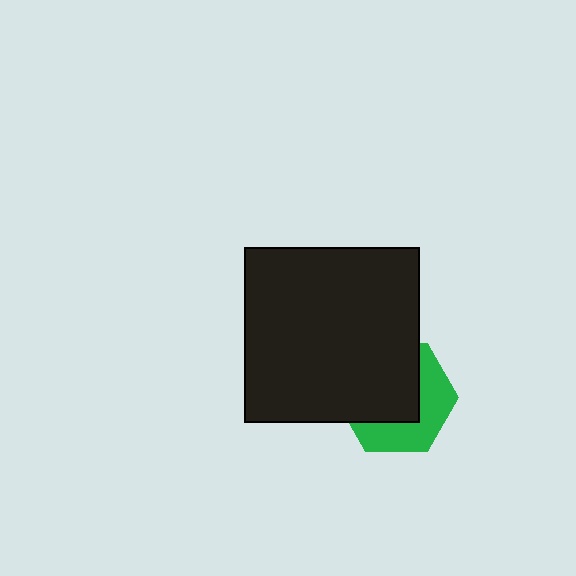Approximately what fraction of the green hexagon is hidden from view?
Roughly 57% of the green hexagon is hidden behind the black square.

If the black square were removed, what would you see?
You would see the complete green hexagon.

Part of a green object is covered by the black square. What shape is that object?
It is a hexagon.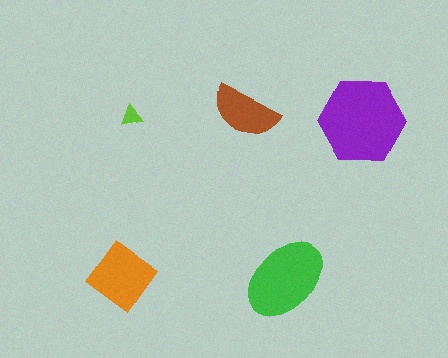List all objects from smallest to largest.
The lime triangle, the brown semicircle, the orange diamond, the green ellipse, the purple hexagon.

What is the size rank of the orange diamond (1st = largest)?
3rd.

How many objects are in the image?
There are 5 objects in the image.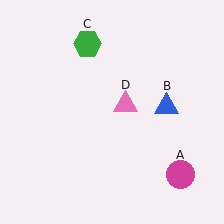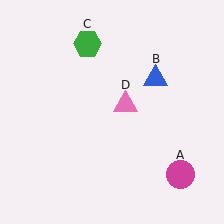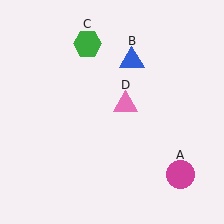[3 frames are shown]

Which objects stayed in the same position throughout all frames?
Magenta circle (object A) and green hexagon (object C) and pink triangle (object D) remained stationary.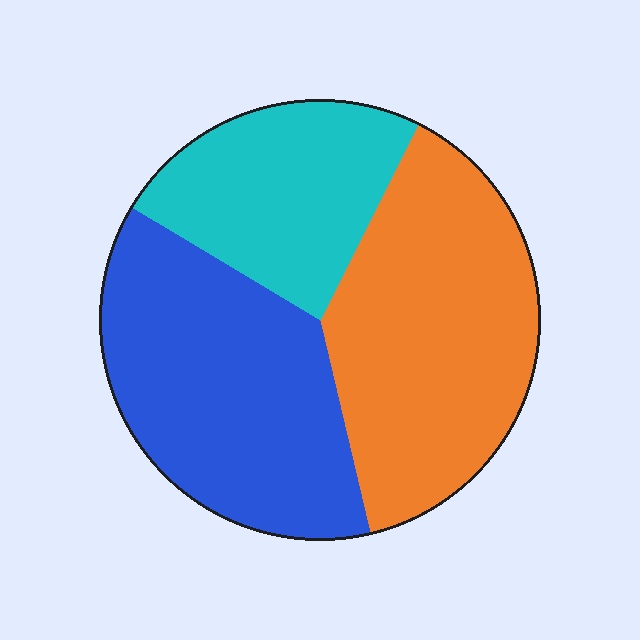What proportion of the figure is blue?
Blue takes up about three eighths (3/8) of the figure.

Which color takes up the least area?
Cyan, at roughly 25%.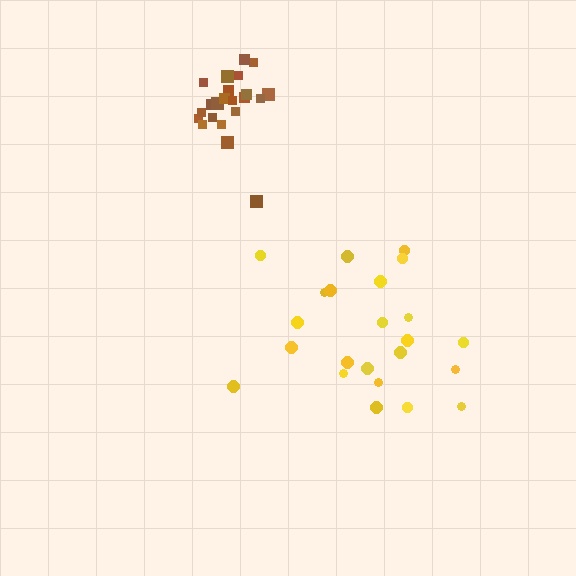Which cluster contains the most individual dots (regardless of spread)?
Yellow (23).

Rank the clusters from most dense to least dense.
brown, yellow.